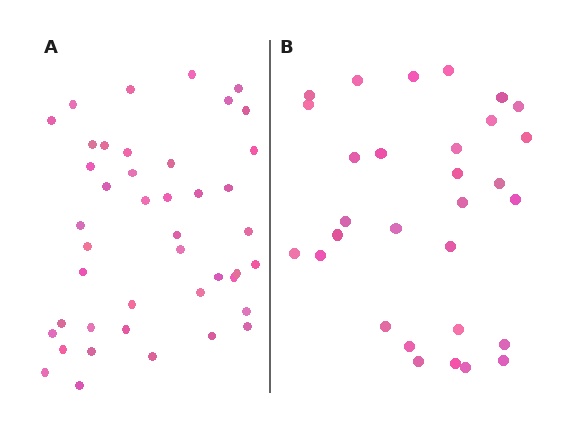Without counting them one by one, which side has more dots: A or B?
Region A (the left region) has more dots.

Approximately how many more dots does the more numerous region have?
Region A has approximately 15 more dots than region B.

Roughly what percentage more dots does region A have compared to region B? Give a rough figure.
About 45% more.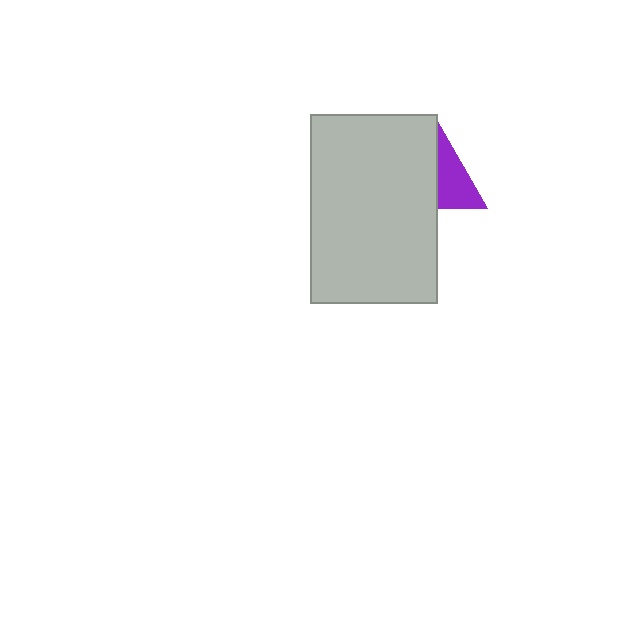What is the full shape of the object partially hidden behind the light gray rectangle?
The partially hidden object is a purple triangle.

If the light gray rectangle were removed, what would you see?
You would see the complete purple triangle.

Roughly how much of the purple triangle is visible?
About half of it is visible (roughly 48%).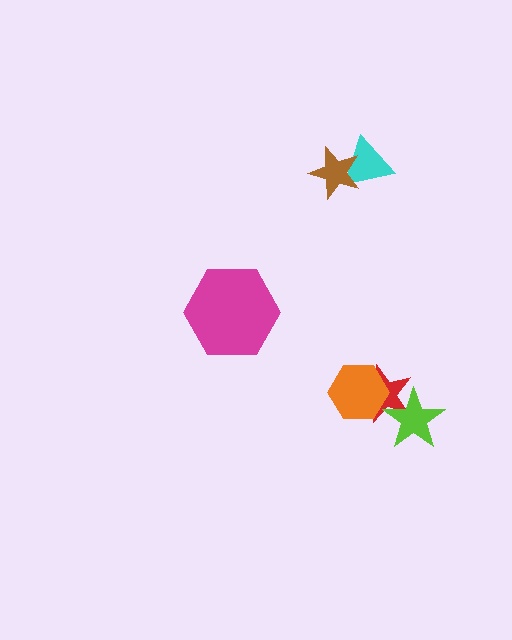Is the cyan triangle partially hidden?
Yes, it is partially covered by another shape.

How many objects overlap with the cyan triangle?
1 object overlaps with the cyan triangle.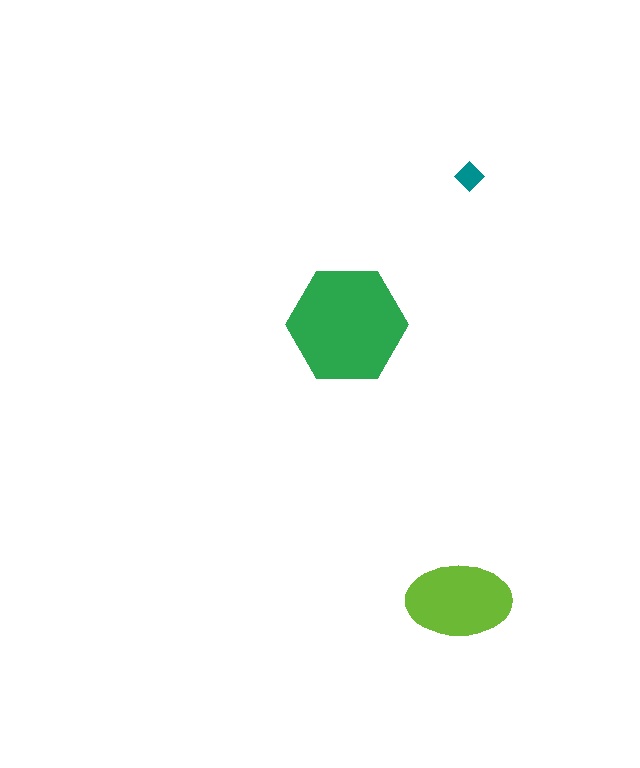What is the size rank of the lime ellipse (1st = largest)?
2nd.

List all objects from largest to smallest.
The green hexagon, the lime ellipse, the teal diamond.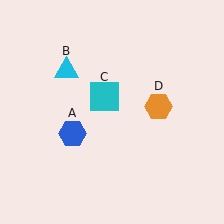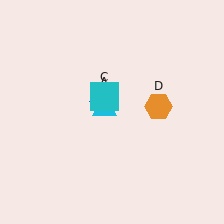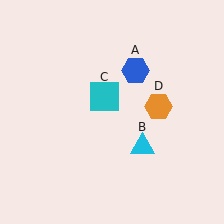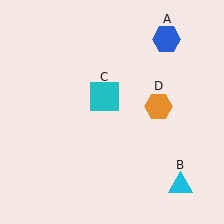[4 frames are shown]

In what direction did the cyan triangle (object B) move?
The cyan triangle (object B) moved down and to the right.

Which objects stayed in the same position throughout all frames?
Cyan square (object C) and orange hexagon (object D) remained stationary.